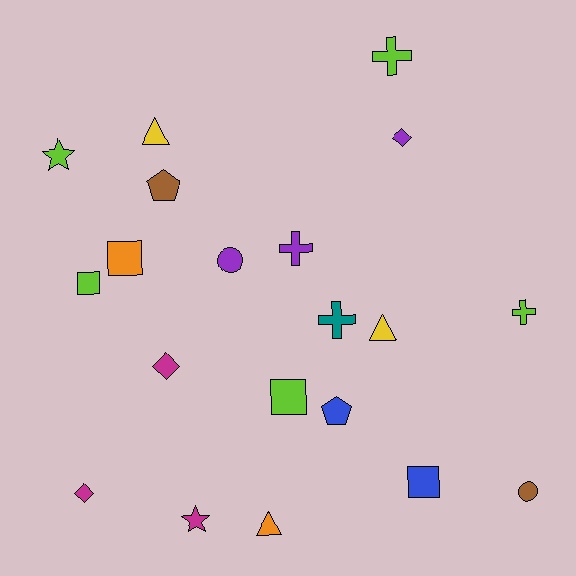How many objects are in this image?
There are 20 objects.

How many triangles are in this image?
There are 3 triangles.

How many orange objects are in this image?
There are 2 orange objects.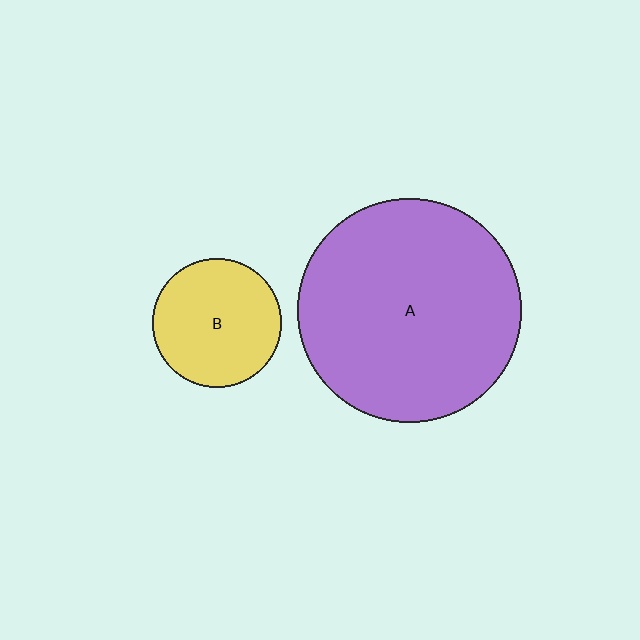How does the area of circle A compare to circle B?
Approximately 3.0 times.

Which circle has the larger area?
Circle A (purple).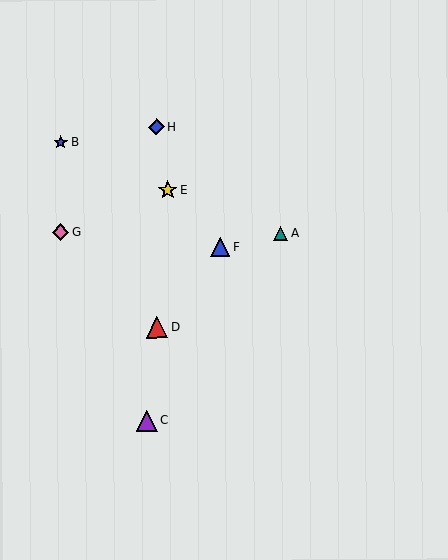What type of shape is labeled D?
Shape D is a red triangle.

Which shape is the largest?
The red triangle (labeled D) is the largest.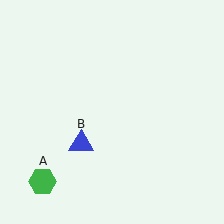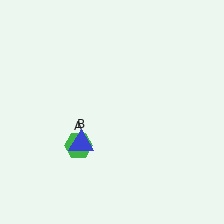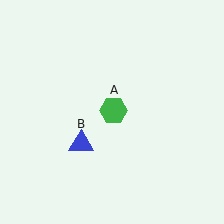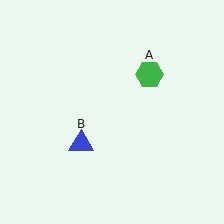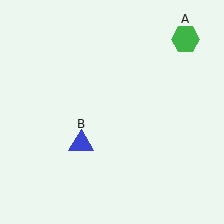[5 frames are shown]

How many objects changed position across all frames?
1 object changed position: green hexagon (object A).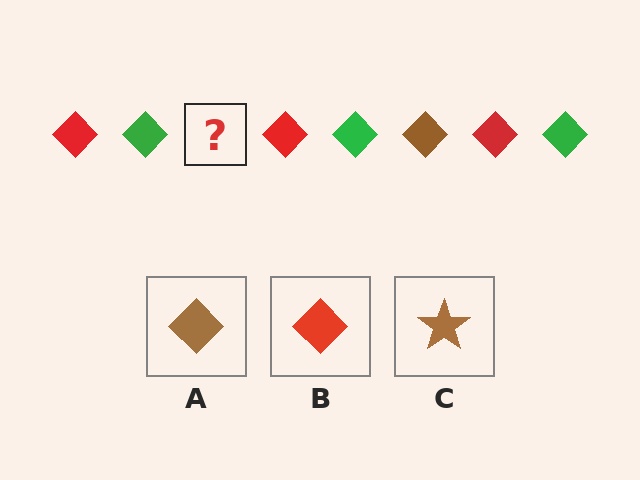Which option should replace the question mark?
Option A.